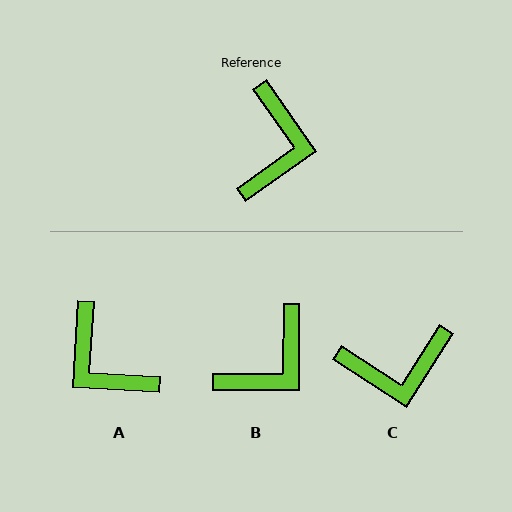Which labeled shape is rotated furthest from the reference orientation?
A, about 129 degrees away.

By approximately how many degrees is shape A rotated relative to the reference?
Approximately 129 degrees clockwise.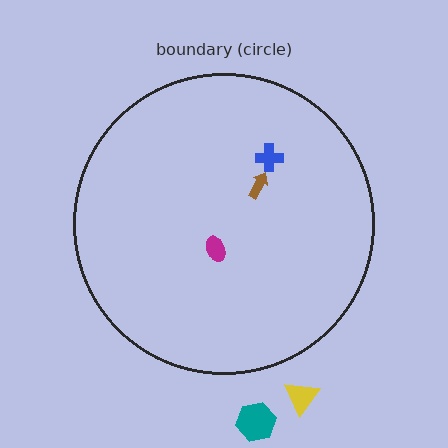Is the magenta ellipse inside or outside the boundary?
Inside.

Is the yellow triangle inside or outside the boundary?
Outside.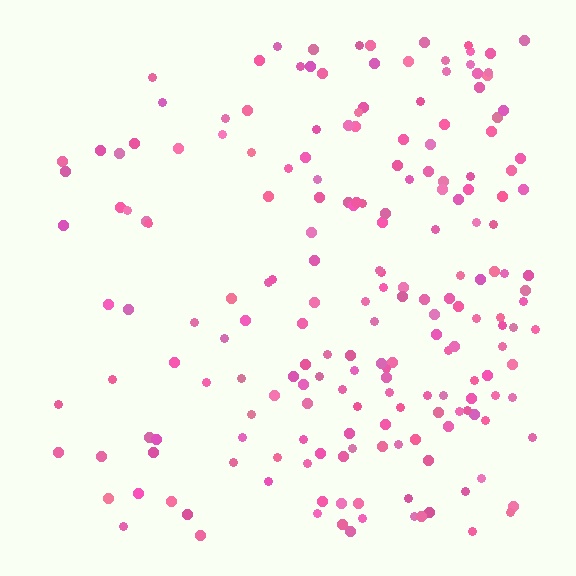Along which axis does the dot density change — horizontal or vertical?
Horizontal.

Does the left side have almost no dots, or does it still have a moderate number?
Still a moderate number, just noticeably fewer than the right.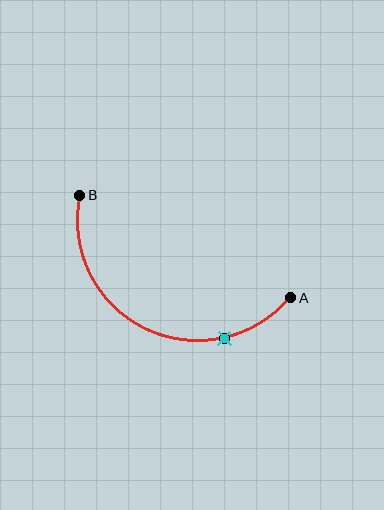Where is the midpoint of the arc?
The arc midpoint is the point on the curve farthest from the straight line joining A and B. It sits below that line.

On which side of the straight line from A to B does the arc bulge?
The arc bulges below the straight line connecting A and B.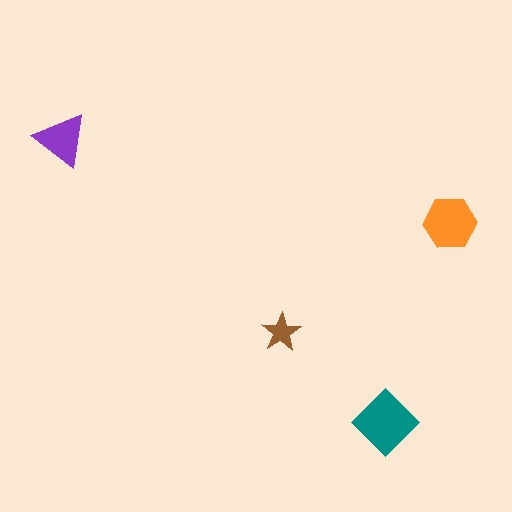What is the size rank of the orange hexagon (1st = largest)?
2nd.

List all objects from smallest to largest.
The brown star, the purple triangle, the orange hexagon, the teal diamond.